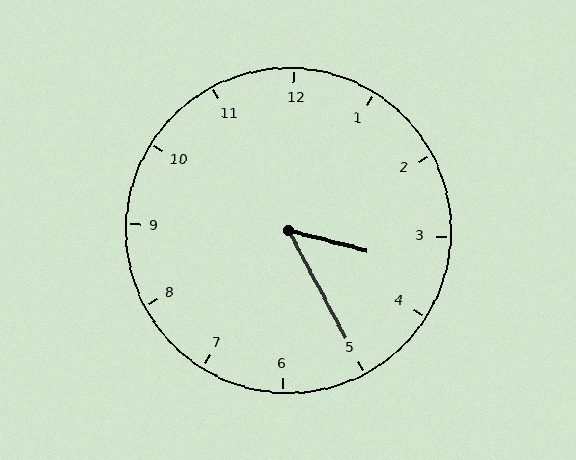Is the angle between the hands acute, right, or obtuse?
It is acute.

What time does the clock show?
3:25.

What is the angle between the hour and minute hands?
Approximately 48 degrees.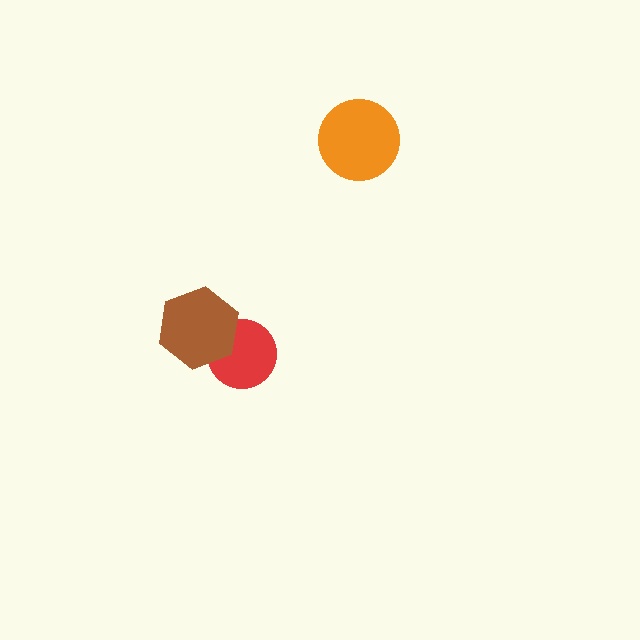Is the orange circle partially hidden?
No, no other shape covers it.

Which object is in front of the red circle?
The brown hexagon is in front of the red circle.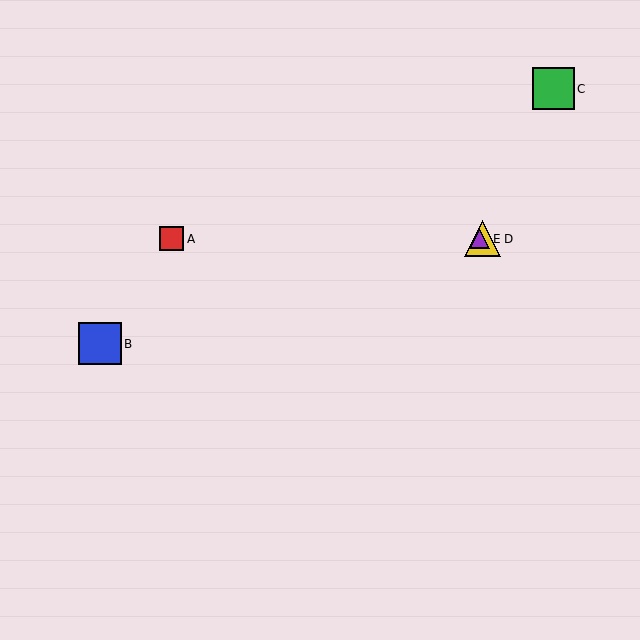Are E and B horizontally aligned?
No, E is at y≈239 and B is at y≈344.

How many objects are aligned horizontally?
3 objects (A, D, E) are aligned horizontally.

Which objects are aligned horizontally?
Objects A, D, E are aligned horizontally.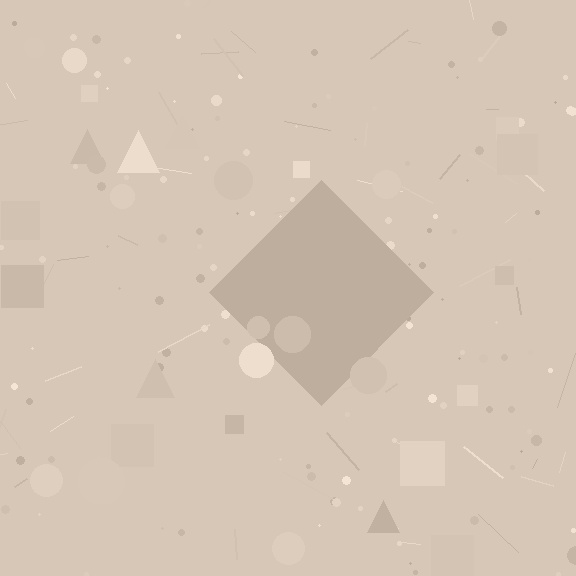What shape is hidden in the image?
A diamond is hidden in the image.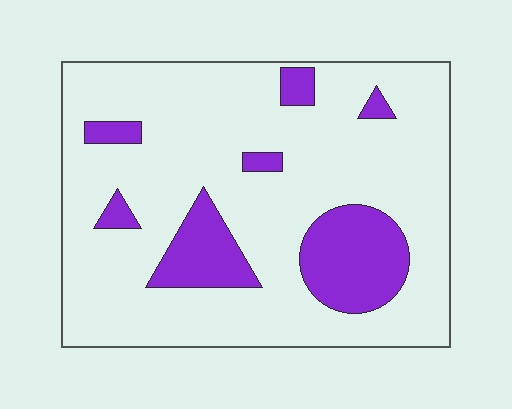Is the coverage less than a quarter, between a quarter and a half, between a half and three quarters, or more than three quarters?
Less than a quarter.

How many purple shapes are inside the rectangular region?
7.